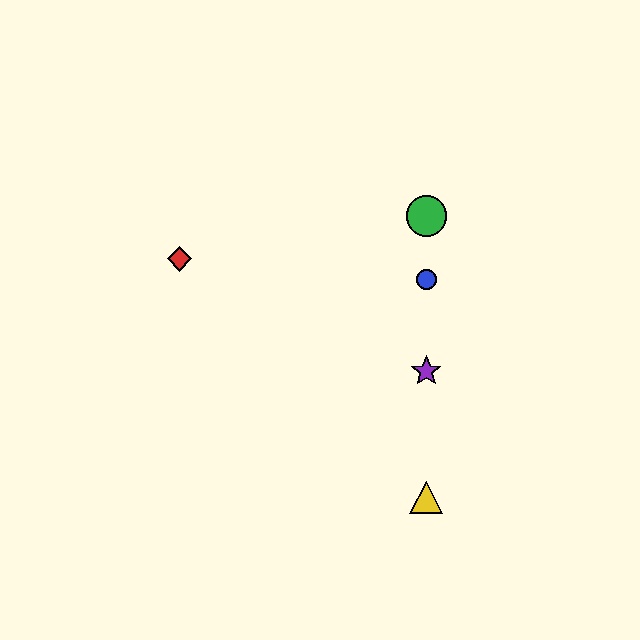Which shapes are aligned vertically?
The blue circle, the green circle, the yellow triangle, the purple star are aligned vertically.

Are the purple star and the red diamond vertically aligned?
No, the purple star is at x≈426 and the red diamond is at x≈179.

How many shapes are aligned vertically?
4 shapes (the blue circle, the green circle, the yellow triangle, the purple star) are aligned vertically.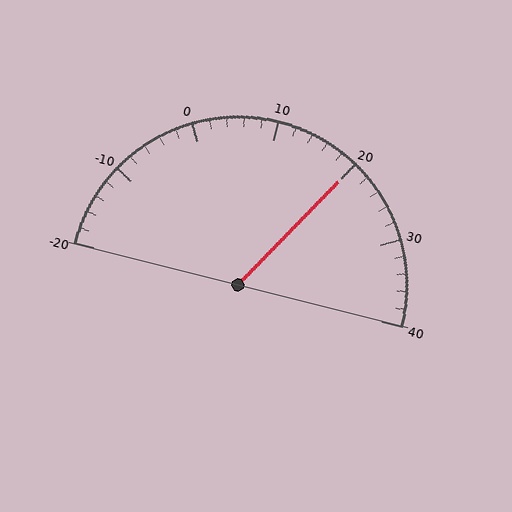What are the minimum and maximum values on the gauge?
The gauge ranges from -20 to 40.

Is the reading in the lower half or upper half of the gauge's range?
The reading is in the upper half of the range (-20 to 40).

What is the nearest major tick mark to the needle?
The nearest major tick mark is 20.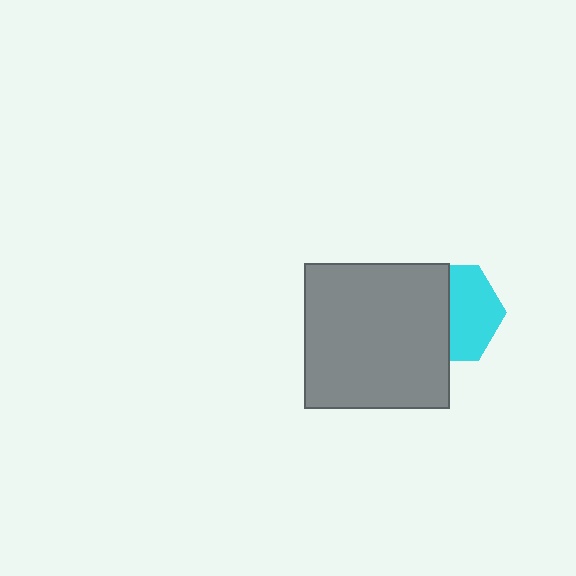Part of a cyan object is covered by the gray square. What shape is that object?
It is a hexagon.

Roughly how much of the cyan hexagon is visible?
About half of it is visible (roughly 52%).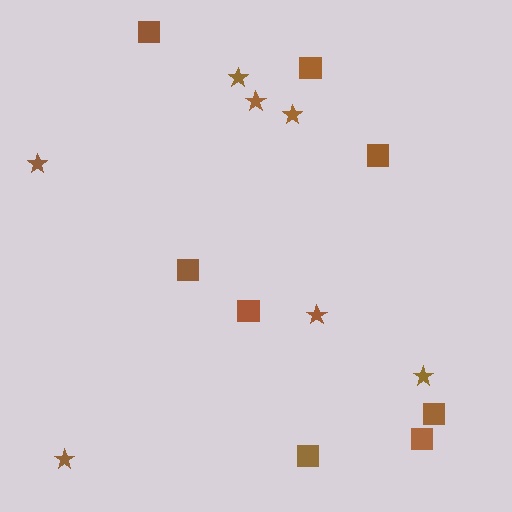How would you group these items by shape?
There are 2 groups: one group of squares (8) and one group of stars (7).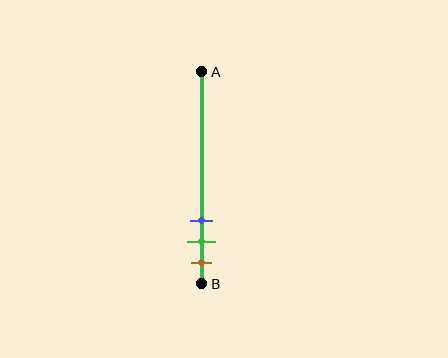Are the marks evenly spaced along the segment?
Yes, the marks are approximately evenly spaced.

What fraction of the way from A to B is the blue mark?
The blue mark is approximately 70% (0.7) of the way from A to B.